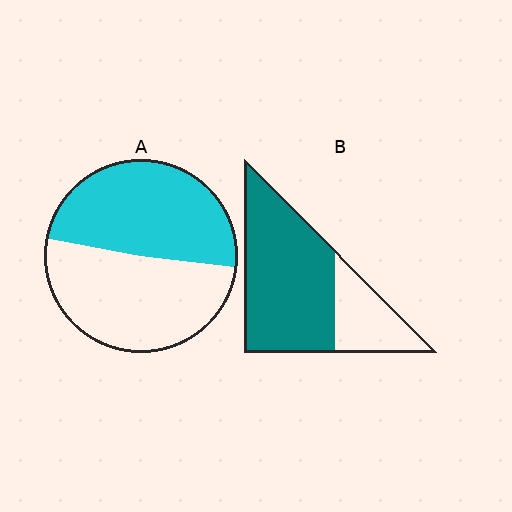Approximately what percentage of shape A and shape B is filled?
A is approximately 50% and B is approximately 70%.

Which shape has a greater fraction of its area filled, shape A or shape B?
Shape B.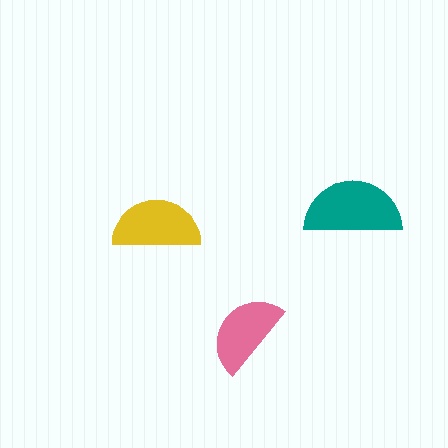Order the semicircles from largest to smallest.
the teal one, the yellow one, the pink one.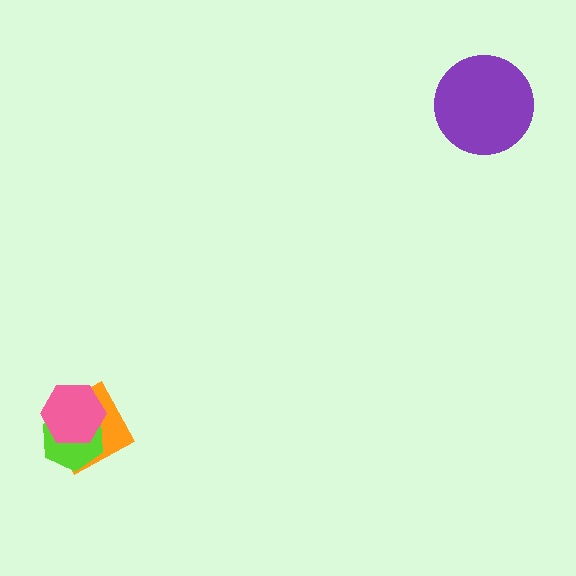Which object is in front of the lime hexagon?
The pink hexagon is in front of the lime hexagon.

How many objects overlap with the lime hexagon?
2 objects overlap with the lime hexagon.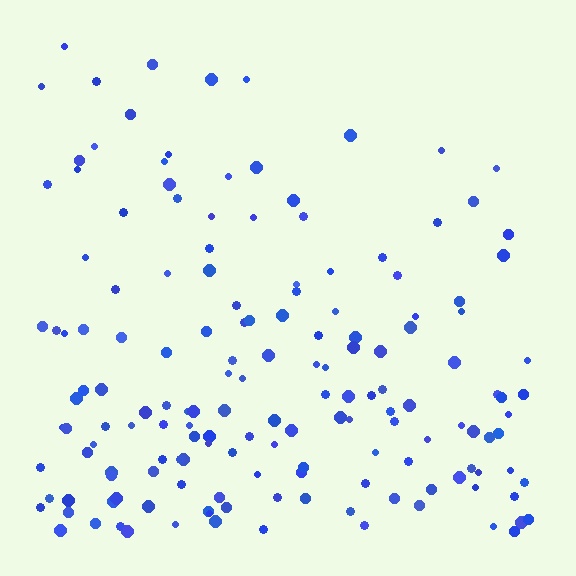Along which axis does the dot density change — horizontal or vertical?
Vertical.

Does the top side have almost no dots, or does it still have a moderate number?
Still a moderate number, just noticeably fewer than the bottom.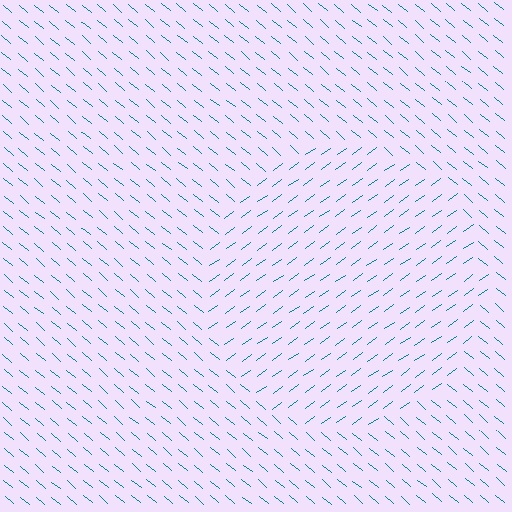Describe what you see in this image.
The image is filled with small teal line segments. A circle region in the image has lines oriented differently from the surrounding lines, creating a visible texture boundary.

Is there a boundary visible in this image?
Yes, there is a texture boundary formed by a change in line orientation.